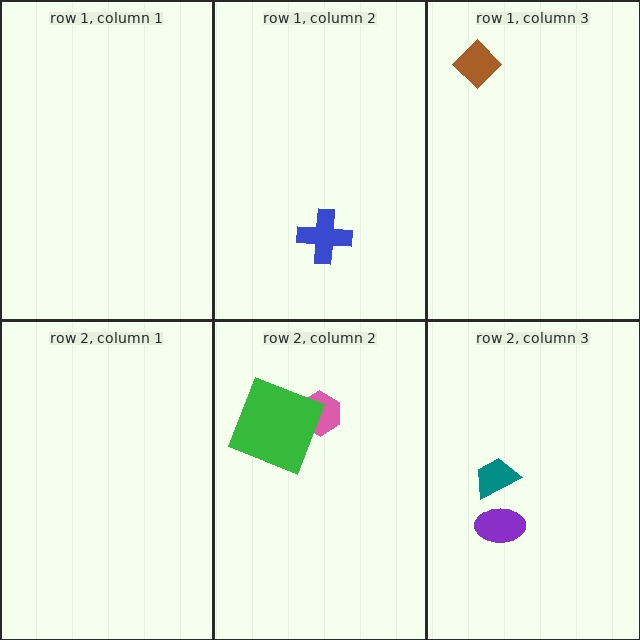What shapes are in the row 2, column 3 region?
The teal trapezoid, the purple ellipse.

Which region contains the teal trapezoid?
The row 2, column 3 region.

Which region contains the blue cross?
The row 1, column 2 region.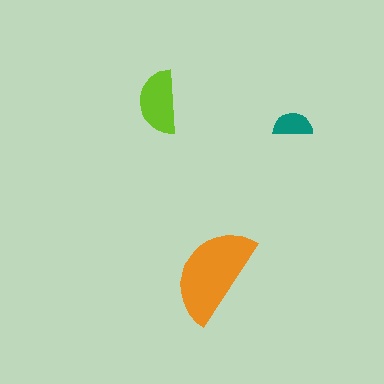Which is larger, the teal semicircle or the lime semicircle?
The lime one.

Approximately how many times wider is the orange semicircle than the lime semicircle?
About 1.5 times wider.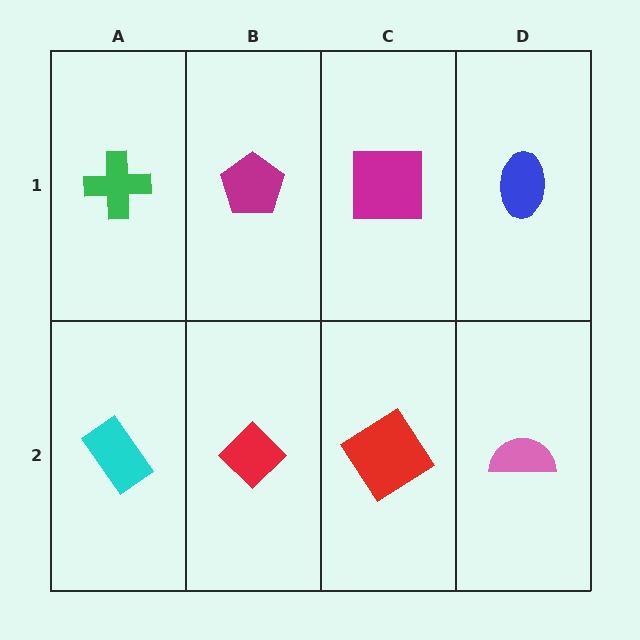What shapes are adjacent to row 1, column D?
A pink semicircle (row 2, column D), a magenta square (row 1, column C).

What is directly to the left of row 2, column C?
A red diamond.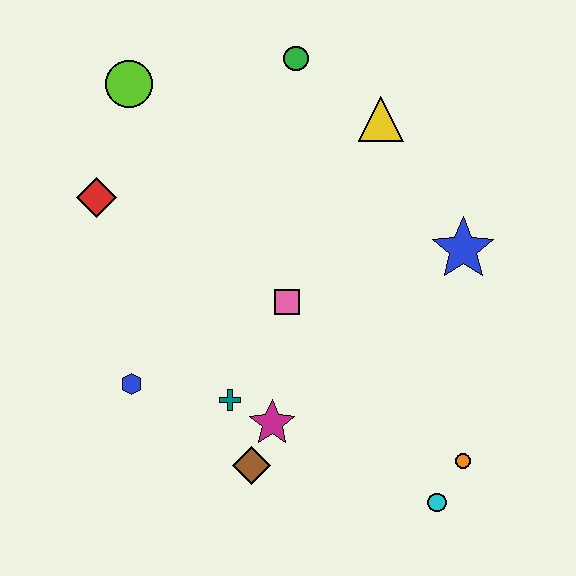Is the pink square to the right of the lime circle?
Yes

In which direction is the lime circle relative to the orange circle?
The lime circle is above the orange circle.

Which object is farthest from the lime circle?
The cyan circle is farthest from the lime circle.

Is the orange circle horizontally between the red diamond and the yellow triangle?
No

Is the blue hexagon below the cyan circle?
No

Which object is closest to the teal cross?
The magenta star is closest to the teal cross.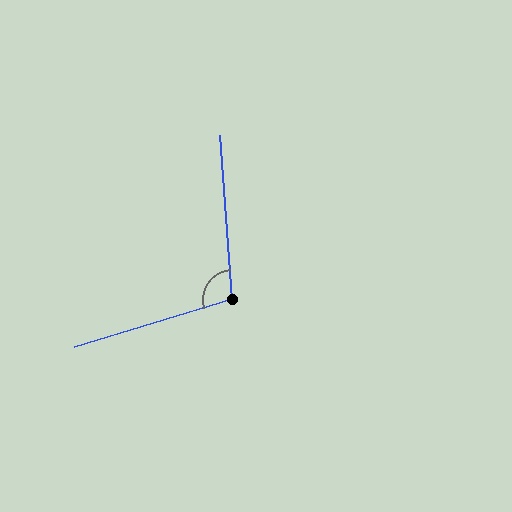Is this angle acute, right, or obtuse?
It is obtuse.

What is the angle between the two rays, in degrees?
Approximately 102 degrees.